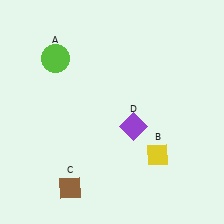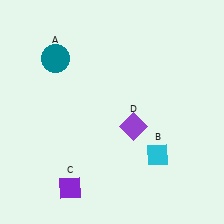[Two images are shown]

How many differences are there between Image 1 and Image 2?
There are 3 differences between the two images.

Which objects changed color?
A changed from lime to teal. B changed from yellow to cyan. C changed from brown to purple.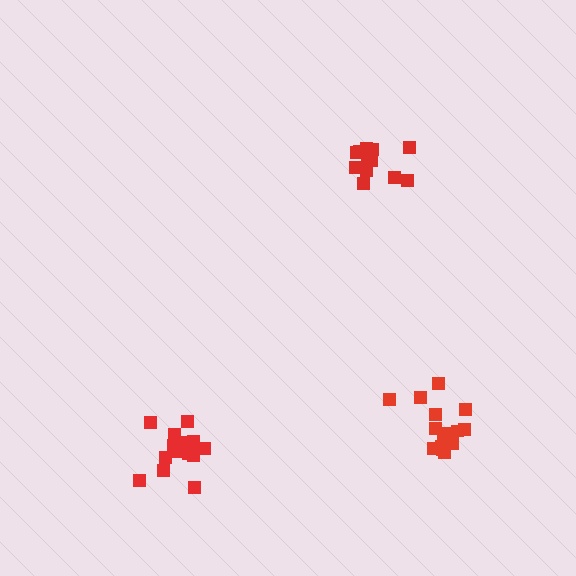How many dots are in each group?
Group 1: 12 dots, Group 2: 15 dots, Group 3: 17 dots (44 total).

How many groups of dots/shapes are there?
There are 3 groups.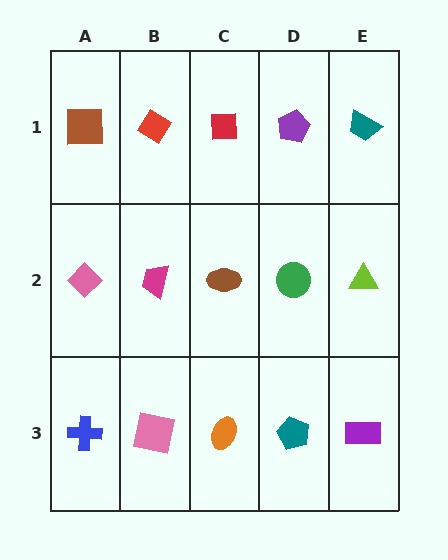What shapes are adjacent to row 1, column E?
A lime triangle (row 2, column E), a purple pentagon (row 1, column D).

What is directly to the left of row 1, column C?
A red diamond.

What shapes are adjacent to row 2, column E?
A teal trapezoid (row 1, column E), a purple rectangle (row 3, column E), a green circle (row 2, column D).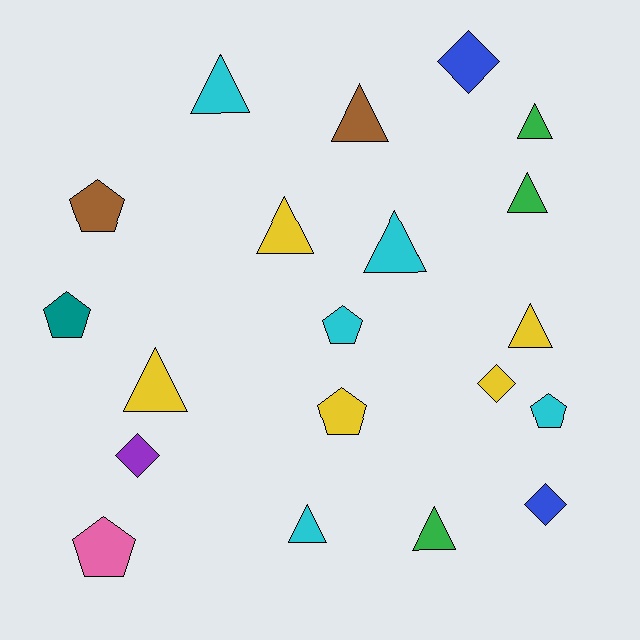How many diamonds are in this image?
There are 4 diamonds.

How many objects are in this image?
There are 20 objects.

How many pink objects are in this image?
There is 1 pink object.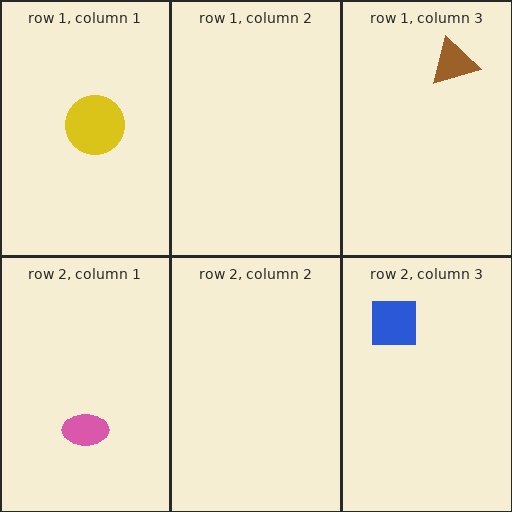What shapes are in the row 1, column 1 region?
The yellow circle.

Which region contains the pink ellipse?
The row 2, column 1 region.